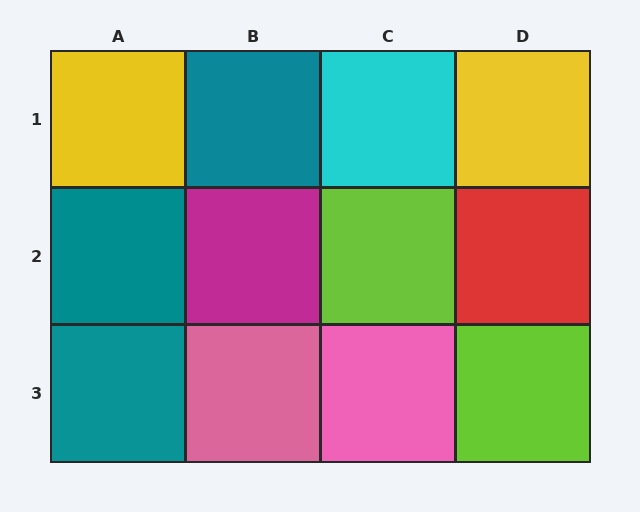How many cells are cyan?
1 cell is cyan.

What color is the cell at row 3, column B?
Pink.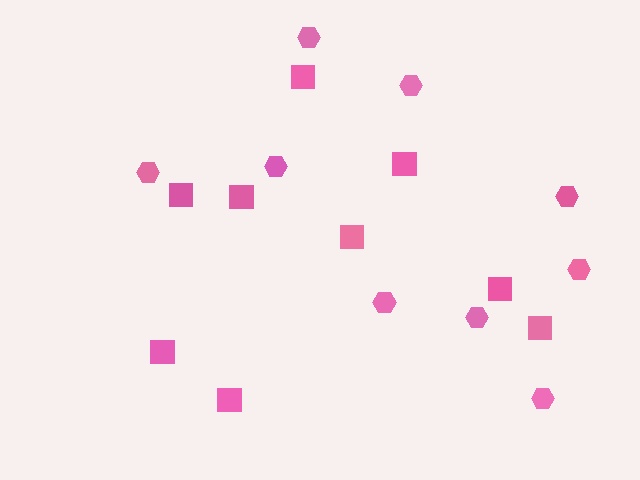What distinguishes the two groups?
There are 2 groups: one group of hexagons (9) and one group of squares (9).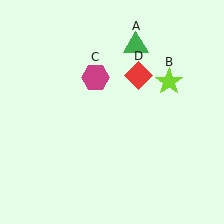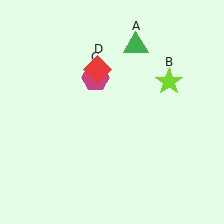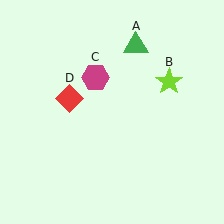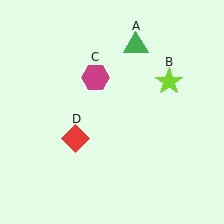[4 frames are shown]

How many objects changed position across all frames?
1 object changed position: red diamond (object D).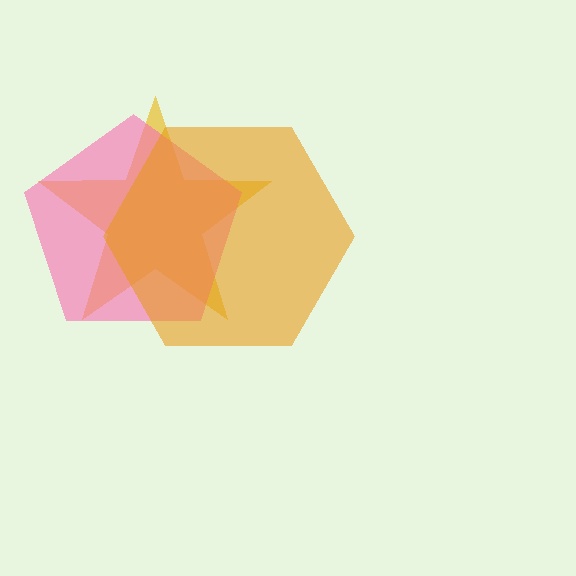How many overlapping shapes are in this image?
There are 3 overlapping shapes in the image.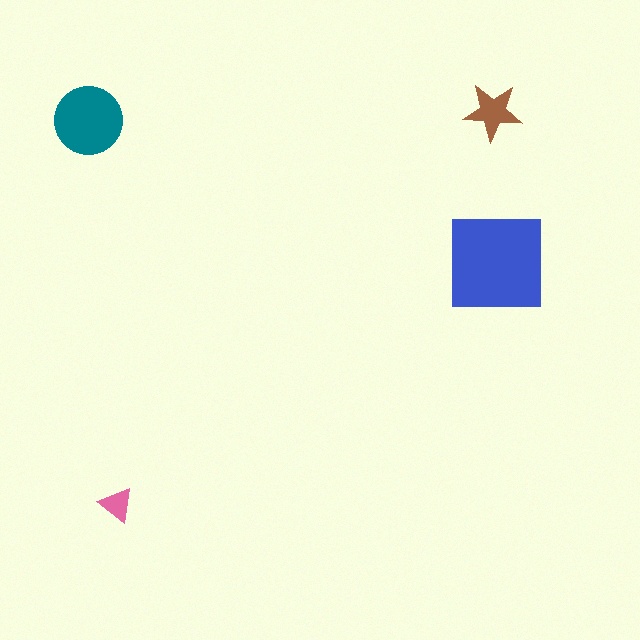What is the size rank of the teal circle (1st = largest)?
2nd.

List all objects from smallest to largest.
The pink triangle, the brown star, the teal circle, the blue square.